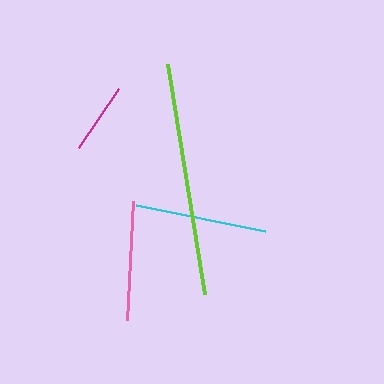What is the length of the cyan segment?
The cyan segment is approximately 132 pixels long.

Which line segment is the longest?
The lime line is the longest at approximately 233 pixels.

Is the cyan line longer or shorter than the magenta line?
The cyan line is longer than the magenta line.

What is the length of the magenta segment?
The magenta segment is approximately 72 pixels long.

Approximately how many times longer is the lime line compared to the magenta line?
The lime line is approximately 3.3 times the length of the magenta line.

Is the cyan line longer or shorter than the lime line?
The lime line is longer than the cyan line.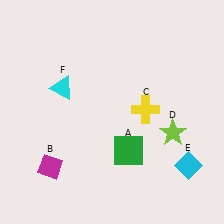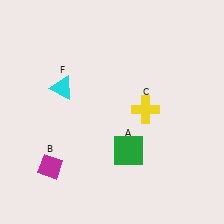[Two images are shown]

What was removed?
The cyan diamond (E), the lime star (D) were removed in Image 2.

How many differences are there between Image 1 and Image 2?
There are 2 differences between the two images.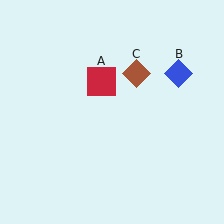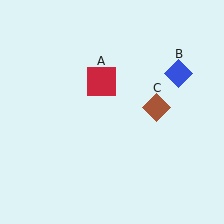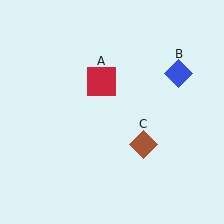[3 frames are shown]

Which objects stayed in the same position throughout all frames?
Red square (object A) and blue diamond (object B) remained stationary.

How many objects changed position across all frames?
1 object changed position: brown diamond (object C).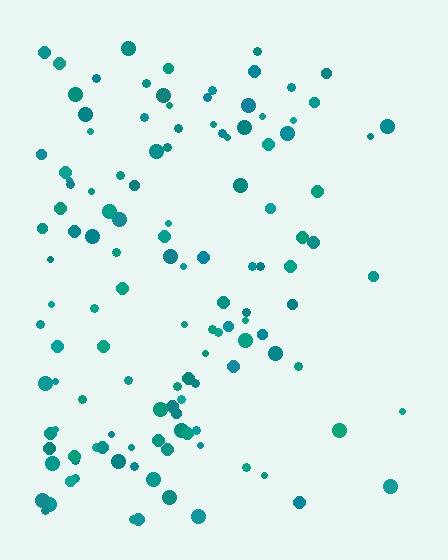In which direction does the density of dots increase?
From right to left, with the left side densest.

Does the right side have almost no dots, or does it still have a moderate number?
Still a moderate number, just noticeably fewer than the left.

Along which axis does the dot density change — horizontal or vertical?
Horizontal.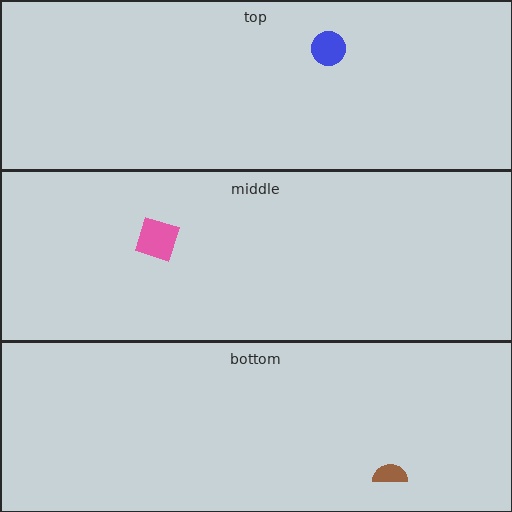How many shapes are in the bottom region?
1.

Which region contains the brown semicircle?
The bottom region.